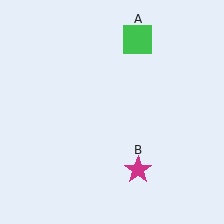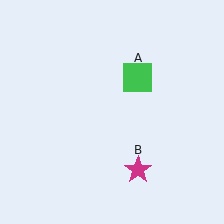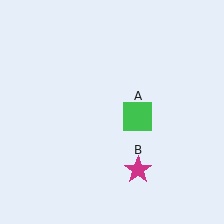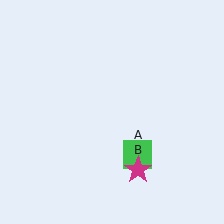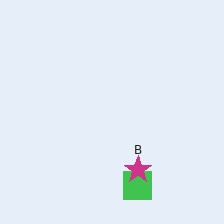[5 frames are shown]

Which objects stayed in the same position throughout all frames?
Magenta star (object B) remained stationary.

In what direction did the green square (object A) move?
The green square (object A) moved down.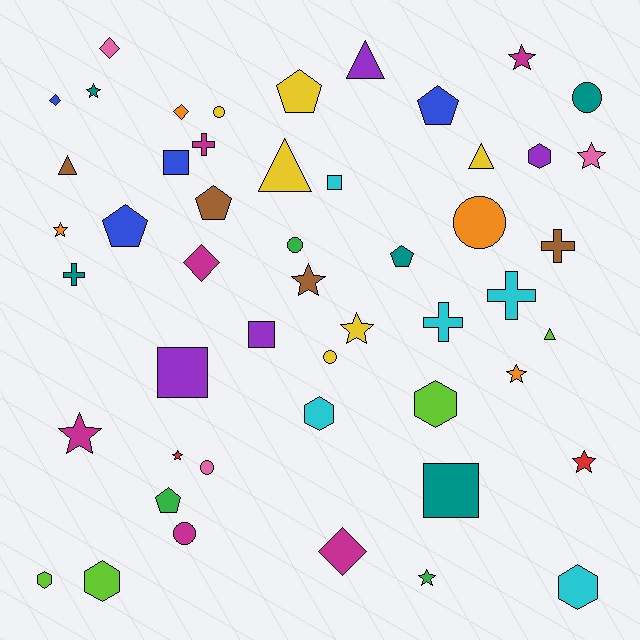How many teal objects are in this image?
There are 5 teal objects.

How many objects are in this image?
There are 50 objects.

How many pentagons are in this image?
There are 6 pentagons.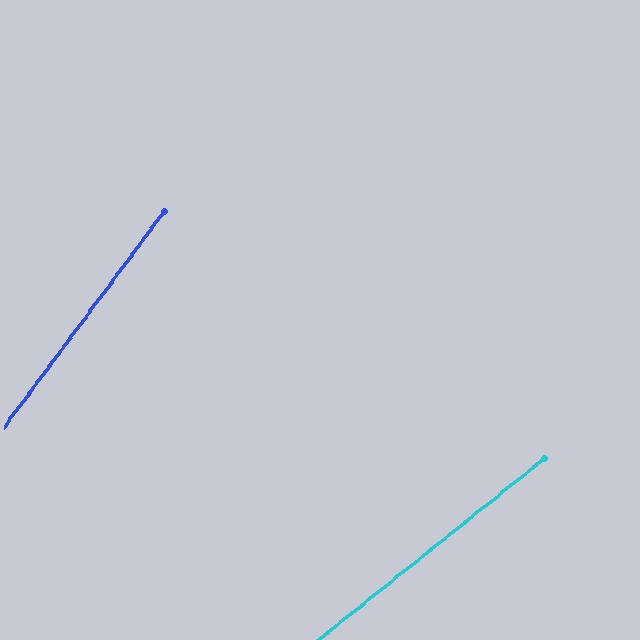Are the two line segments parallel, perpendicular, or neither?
Neither parallel nor perpendicular — they differ by about 15°.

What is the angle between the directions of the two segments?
Approximately 15 degrees.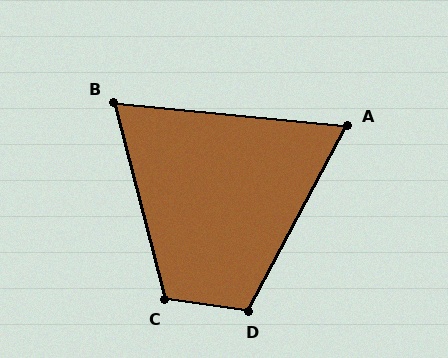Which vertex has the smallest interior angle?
A, at approximately 68 degrees.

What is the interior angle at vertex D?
Approximately 110 degrees (obtuse).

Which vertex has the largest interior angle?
C, at approximately 112 degrees.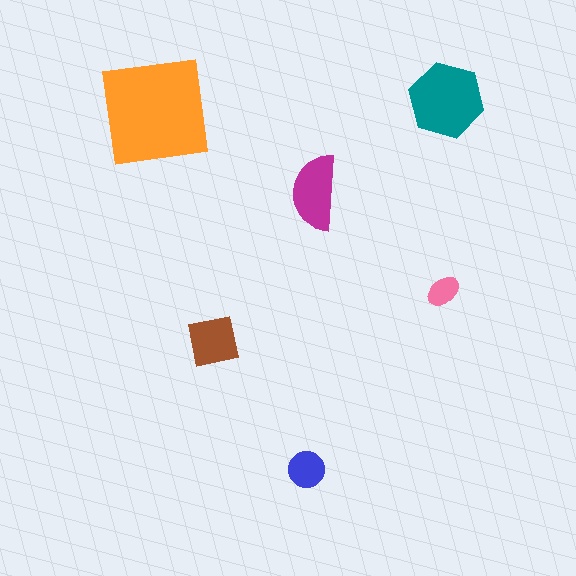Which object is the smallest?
The pink ellipse.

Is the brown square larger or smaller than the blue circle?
Larger.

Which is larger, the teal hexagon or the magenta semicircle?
The teal hexagon.